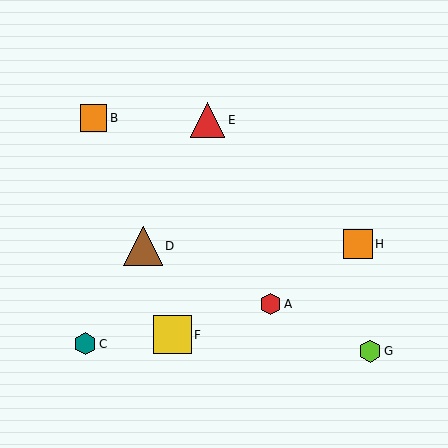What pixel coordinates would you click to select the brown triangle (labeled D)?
Click at (143, 246) to select the brown triangle D.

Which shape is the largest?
The brown triangle (labeled D) is the largest.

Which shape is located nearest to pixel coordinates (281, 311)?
The red hexagon (labeled A) at (270, 304) is nearest to that location.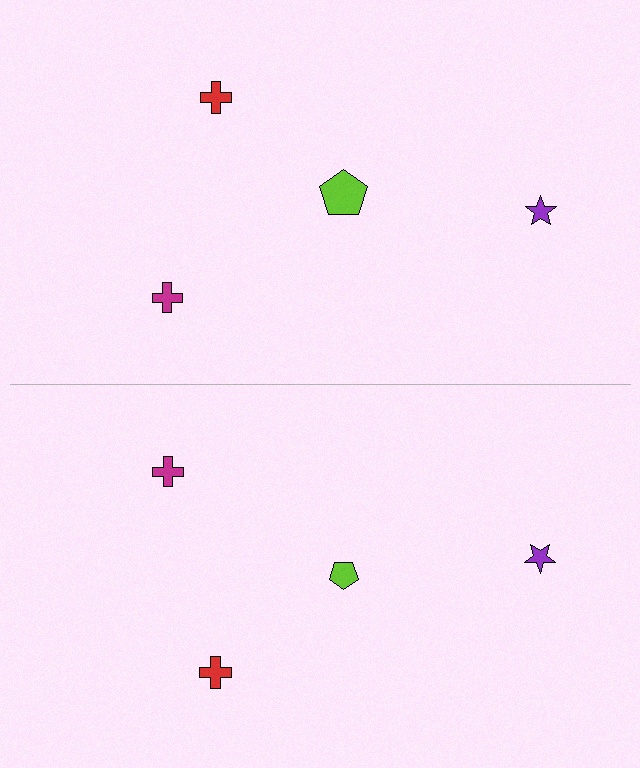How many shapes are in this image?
There are 8 shapes in this image.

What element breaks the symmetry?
The lime pentagon on the bottom side has a different size than its mirror counterpart.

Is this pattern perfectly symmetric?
No, the pattern is not perfectly symmetric. The lime pentagon on the bottom side has a different size than its mirror counterpart.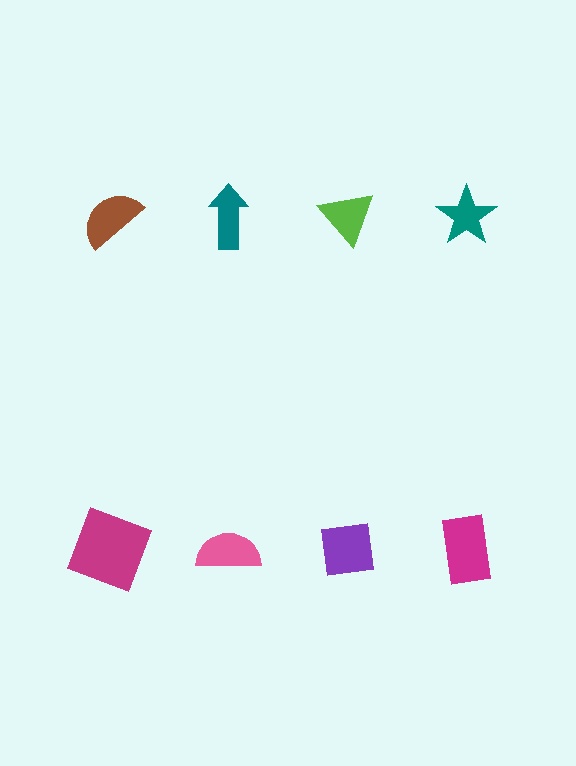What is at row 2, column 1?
A magenta square.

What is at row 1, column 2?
A teal arrow.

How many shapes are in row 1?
4 shapes.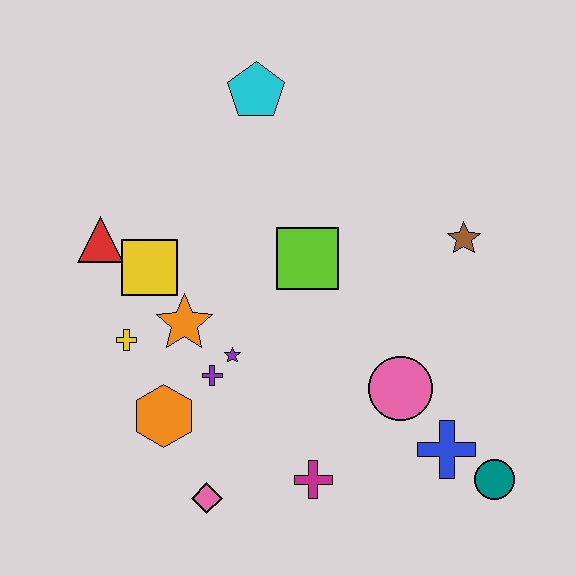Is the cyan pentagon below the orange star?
No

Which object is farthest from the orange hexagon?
The brown star is farthest from the orange hexagon.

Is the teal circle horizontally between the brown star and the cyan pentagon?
No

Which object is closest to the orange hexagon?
The purple cross is closest to the orange hexagon.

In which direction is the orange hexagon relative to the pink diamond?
The orange hexagon is above the pink diamond.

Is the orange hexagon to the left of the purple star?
Yes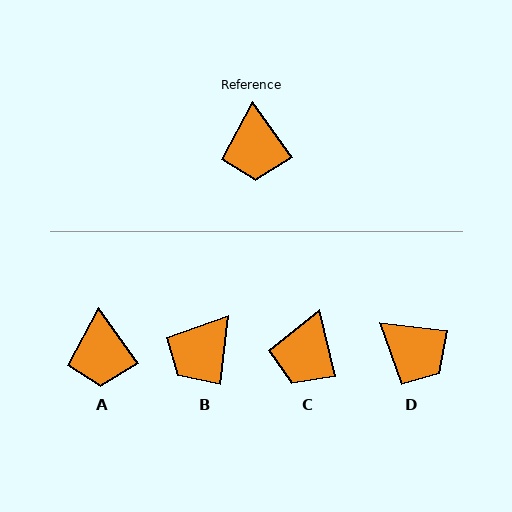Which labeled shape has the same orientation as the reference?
A.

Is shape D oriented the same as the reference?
No, it is off by about 48 degrees.